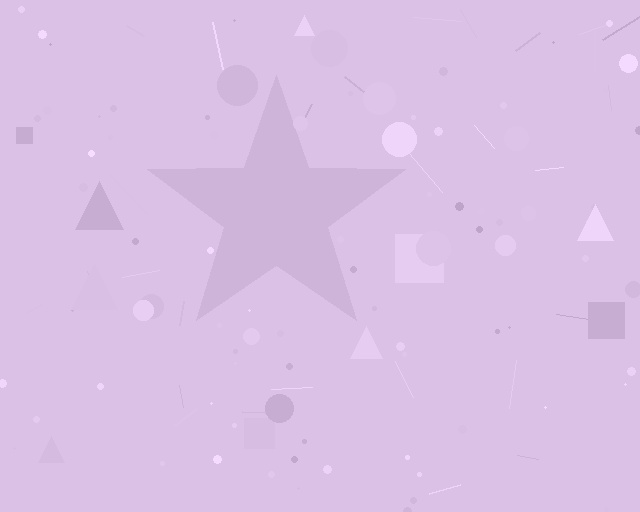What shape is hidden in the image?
A star is hidden in the image.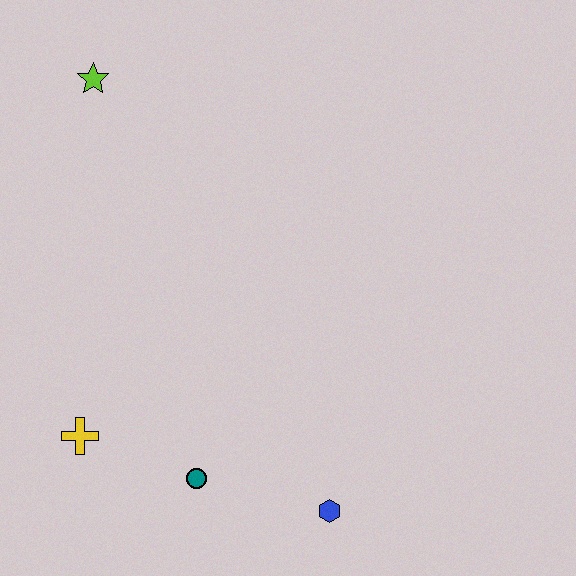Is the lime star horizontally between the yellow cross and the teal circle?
Yes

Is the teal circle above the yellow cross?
No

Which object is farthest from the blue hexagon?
The lime star is farthest from the blue hexagon.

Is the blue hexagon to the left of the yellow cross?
No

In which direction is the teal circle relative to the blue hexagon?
The teal circle is to the left of the blue hexagon.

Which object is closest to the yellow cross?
The teal circle is closest to the yellow cross.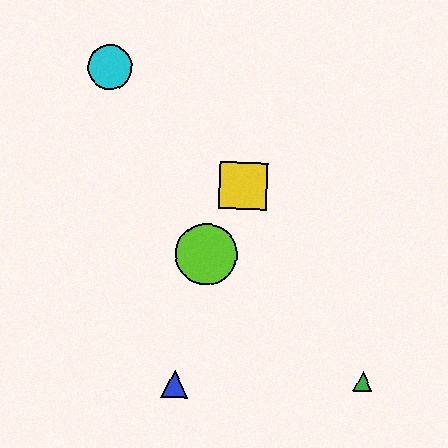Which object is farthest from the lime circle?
The cyan circle is farthest from the lime circle.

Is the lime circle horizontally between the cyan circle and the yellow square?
Yes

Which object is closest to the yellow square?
The lime circle is closest to the yellow square.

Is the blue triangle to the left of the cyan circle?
No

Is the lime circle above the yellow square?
No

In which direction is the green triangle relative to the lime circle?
The green triangle is to the right of the lime circle.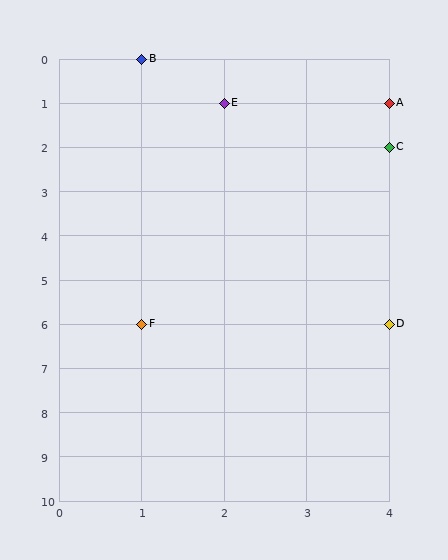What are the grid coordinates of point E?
Point E is at grid coordinates (2, 1).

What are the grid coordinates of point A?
Point A is at grid coordinates (4, 1).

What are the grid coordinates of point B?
Point B is at grid coordinates (1, 0).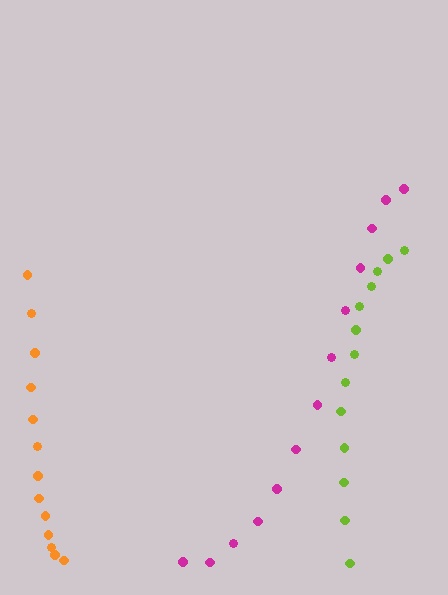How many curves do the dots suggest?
There are 3 distinct paths.